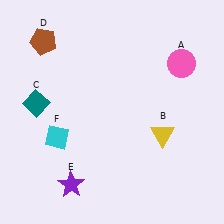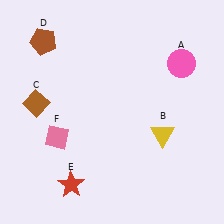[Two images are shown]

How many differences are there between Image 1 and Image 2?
There are 3 differences between the two images.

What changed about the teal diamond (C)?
In Image 1, C is teal. In Image 2, it changed to brown.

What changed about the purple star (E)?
In Image 1, E is purple. In Image 2, it changed to red.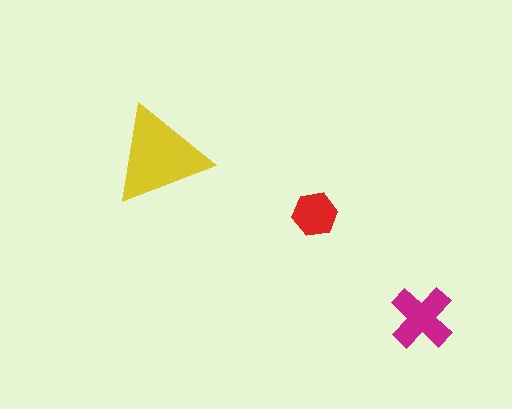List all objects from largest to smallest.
The yellow triangle, the magenta cross, the red hexagon.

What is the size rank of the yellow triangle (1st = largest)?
1st.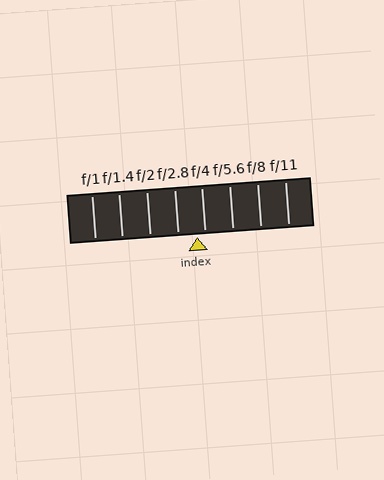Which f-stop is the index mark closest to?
The index mark is closest to f/4.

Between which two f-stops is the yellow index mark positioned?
The index mark is between f/2.8 and f/4.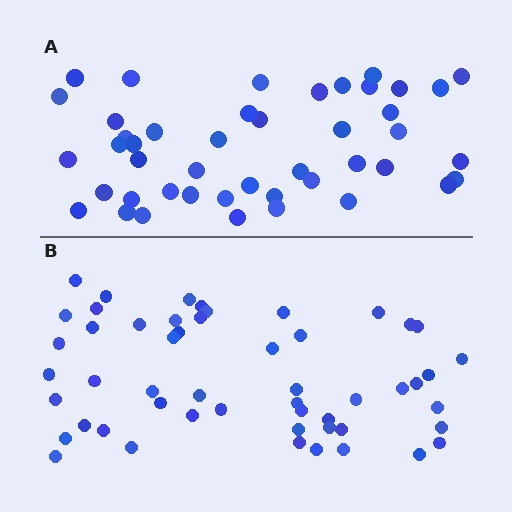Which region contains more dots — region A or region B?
Region B (the bottom region) has more dots.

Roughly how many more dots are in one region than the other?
Region B has roughly 8 or so more dots than region A.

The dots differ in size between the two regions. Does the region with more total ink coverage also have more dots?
No. Region A has more total ink coverage because its dots are larger, but region B actually contains more individual dots. Total area can be misleading — the number of items is what matters here.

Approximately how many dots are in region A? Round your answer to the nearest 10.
About 40 dots. (The exact count is 45, which rounds to 40.)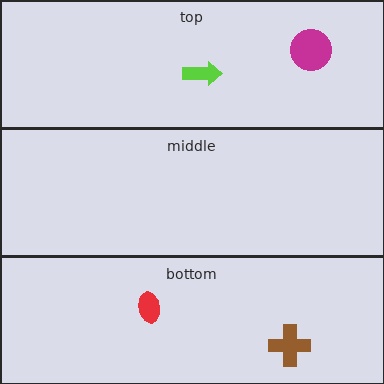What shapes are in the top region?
The lime arrow, the magenta circle.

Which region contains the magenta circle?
The top region.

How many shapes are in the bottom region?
2.